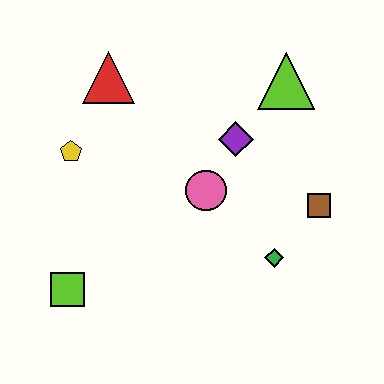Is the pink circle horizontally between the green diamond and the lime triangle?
No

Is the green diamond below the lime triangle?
Yes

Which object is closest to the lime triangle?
The purple diamond is closest to the lime triangle.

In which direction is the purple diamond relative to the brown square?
The purple diamond is to the left of the brown square.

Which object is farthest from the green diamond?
The red triangle is farthest from the green diamond.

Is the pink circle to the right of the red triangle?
Yes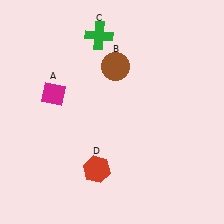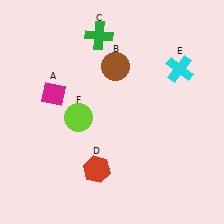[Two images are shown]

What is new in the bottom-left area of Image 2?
A lime circle (F) was added in the bottom-left area of Image 2.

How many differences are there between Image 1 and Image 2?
There are 2 differences between the two images.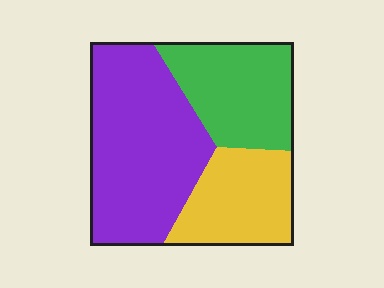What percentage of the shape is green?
Green takes up between a sixth and a third of the shape.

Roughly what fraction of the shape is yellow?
Yellow covers roughly 25% of the shape.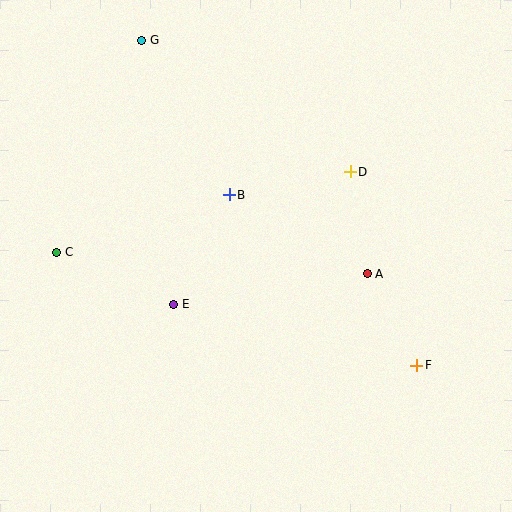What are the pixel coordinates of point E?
Point E is at (174, 304).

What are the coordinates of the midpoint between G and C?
The midpoint between G and C is at (99, 146).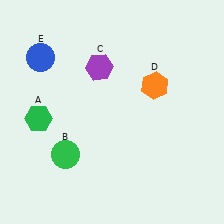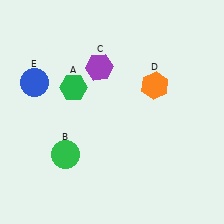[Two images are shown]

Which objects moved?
The objects that moved are: the green hexagon (A), the blue circle (E).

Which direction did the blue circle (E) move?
The blue circle (E) moved down.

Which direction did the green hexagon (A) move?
The green hexagon (A) moved right.